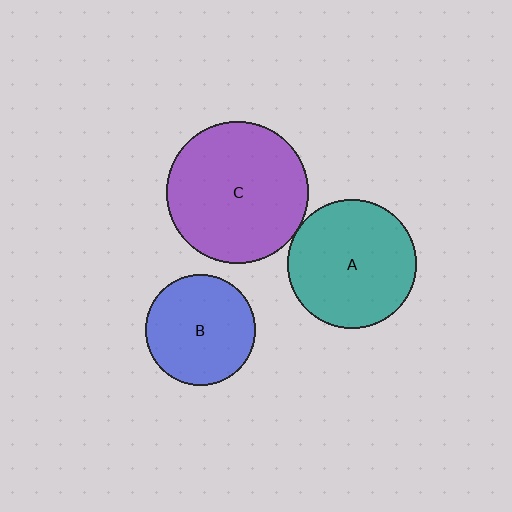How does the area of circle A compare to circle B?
Approximately 1.3 times.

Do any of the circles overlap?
No, none of the circles overlap.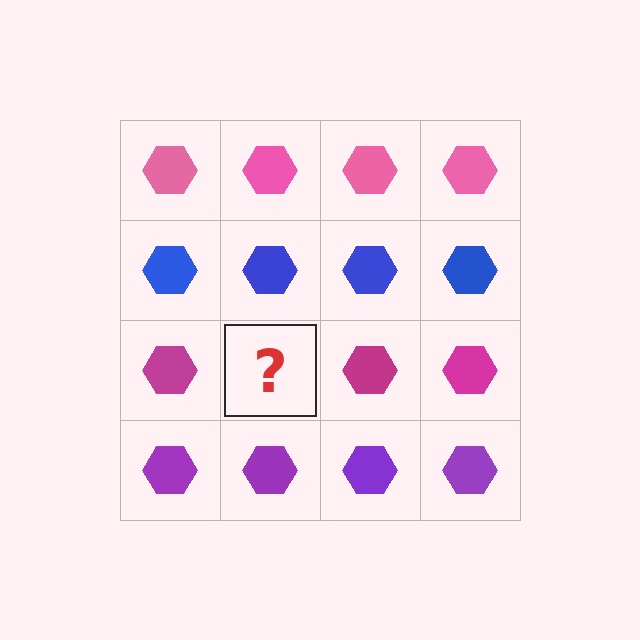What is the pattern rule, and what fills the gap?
The rule is that each row has a consistent color. The gap should be filled with a magenta hexagon.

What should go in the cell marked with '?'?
The missing cell should contain a magenta hexagon.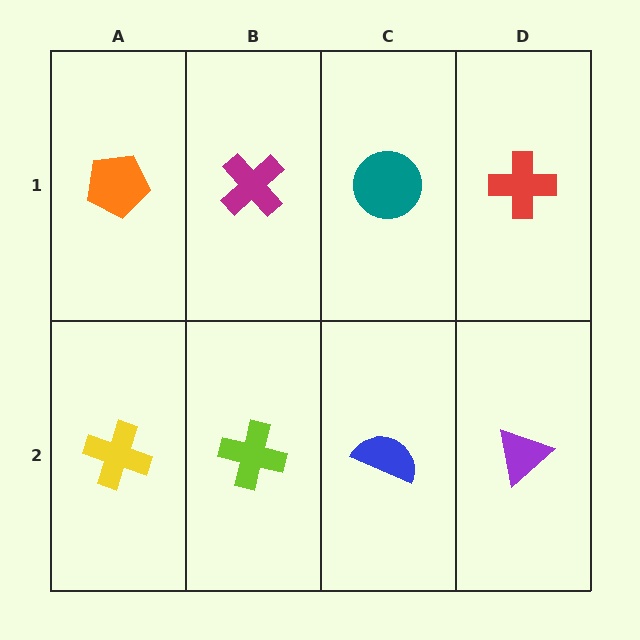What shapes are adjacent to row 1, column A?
A yellow cross (row 2, column A), a magenta cross (row 1, column B).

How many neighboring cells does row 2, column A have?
2.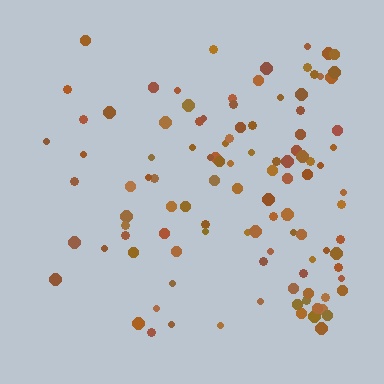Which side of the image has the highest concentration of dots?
The right.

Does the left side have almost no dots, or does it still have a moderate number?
Still a moderate number, just noticeably fewer than the right.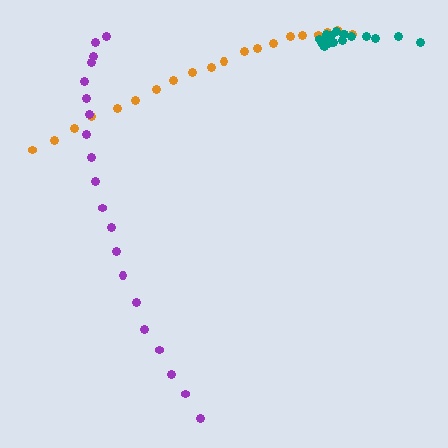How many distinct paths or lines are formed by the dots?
There are 3 distinct paths.